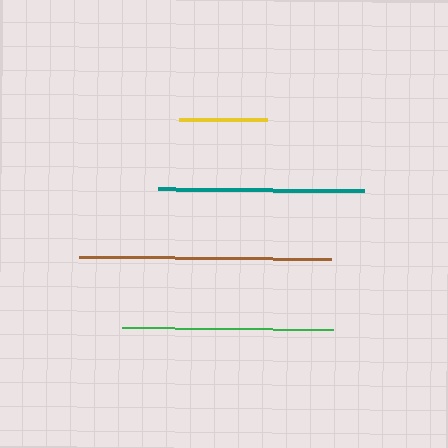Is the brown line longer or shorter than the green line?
The brown line is longer than the green line.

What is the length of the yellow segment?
The yellow segment is approximately 88 pixels long.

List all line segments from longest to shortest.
From longest to shortest: brown, green, teal, yellow.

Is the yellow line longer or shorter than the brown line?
The brown line is longer than the yellow line.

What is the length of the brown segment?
The brown segment is approximately 252 pixels long.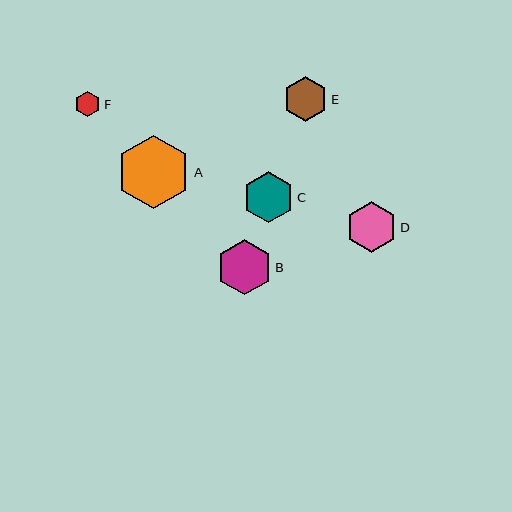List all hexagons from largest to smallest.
From largest to smallest: A, B, C, D, E, F.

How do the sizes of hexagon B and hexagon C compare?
Hexagon B and hexagon C are approximately the same size.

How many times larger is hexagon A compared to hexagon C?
Hexagon A is approximately 1.4 times the size of hexagon C.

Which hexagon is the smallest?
Hexagon F is the smallest with a size of approximately 26 pixels.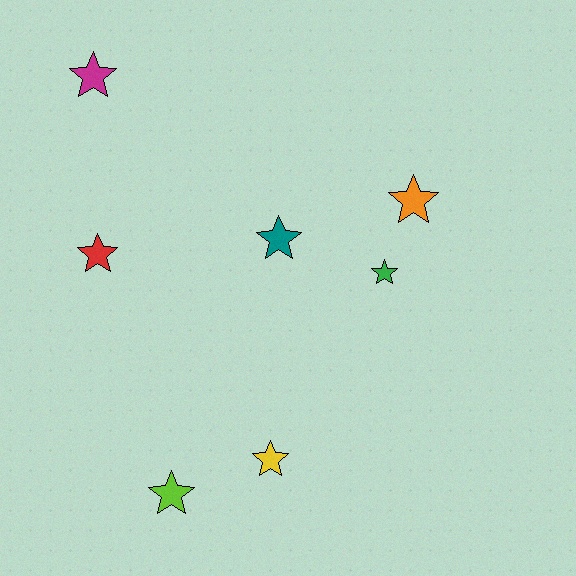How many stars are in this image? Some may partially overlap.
There are 7 stars.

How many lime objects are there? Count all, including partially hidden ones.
There is 1 lime object.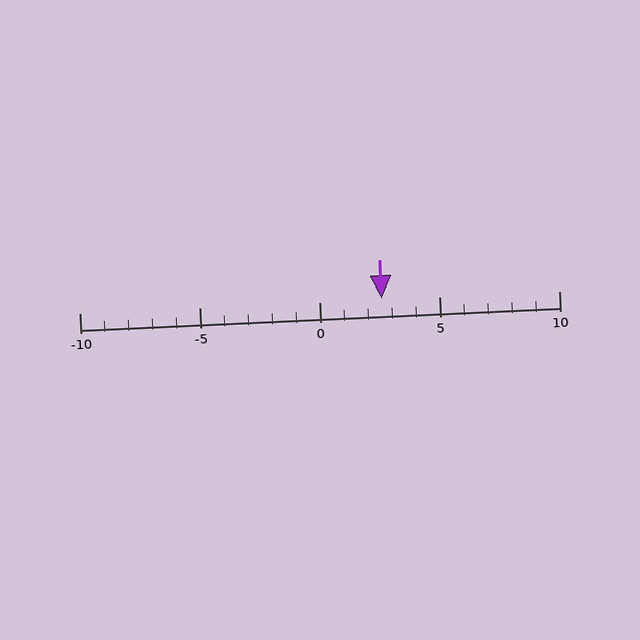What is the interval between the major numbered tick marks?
The major tick marks are spaced 5 units apart.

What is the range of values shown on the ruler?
The ruler shows values from -10 to 10.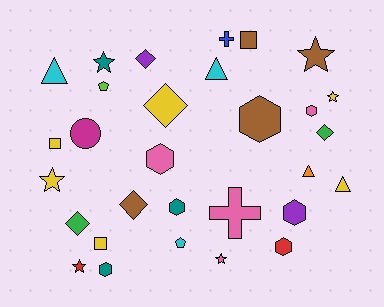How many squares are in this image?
There are 3 squares.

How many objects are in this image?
There are 30 objects.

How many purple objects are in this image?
There are 2 purple objects.